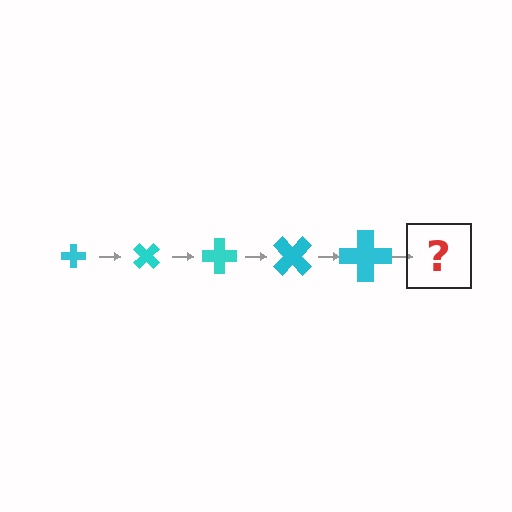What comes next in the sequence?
The next element should be a cross, larger than the previous one and rotated 225 degrees from the start.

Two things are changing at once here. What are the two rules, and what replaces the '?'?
The two rules are that the cross grows larger each step and it rotates 45 degrees each step. The '?' should be a cross, larger than the previous one and rotated 225 degrees from the start.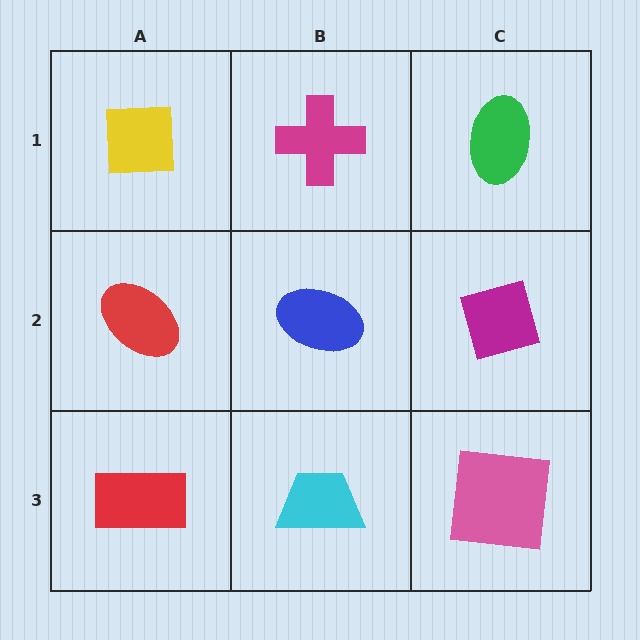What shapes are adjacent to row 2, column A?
A yellow square (row 1, column A), a red rectangle (row 3, column A), a blue ellipse (row 2, column B).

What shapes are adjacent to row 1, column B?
A blue ellipse (row 2, column B), a yellow square (row 1, column A), a green ellipse (row 1, column C).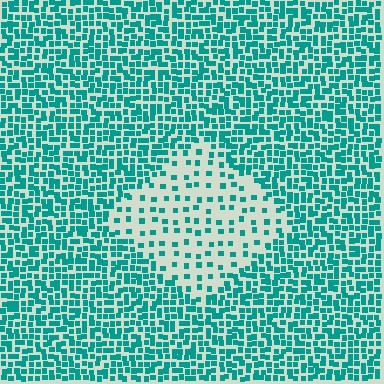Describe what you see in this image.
The image contains small teal elements arranged at two different densities. A diamond-shaped region is visible where the elements are less densely packed than the surrounding area.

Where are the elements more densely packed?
The elements are more densely packed outside the diamond boundary.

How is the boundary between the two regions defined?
The boundary is defined by a change in element density (approximately 2.8x ratio). All elements are the same color, size, and shape.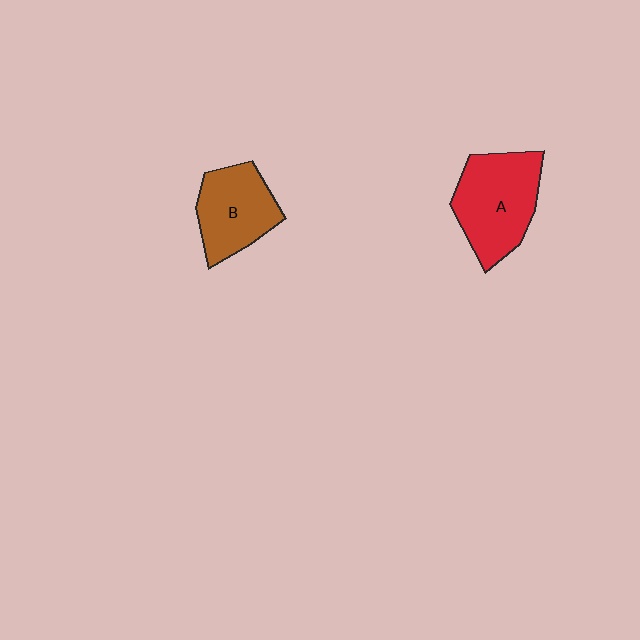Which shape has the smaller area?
Shape B (brown).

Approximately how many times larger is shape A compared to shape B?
Approximately 1.3 times.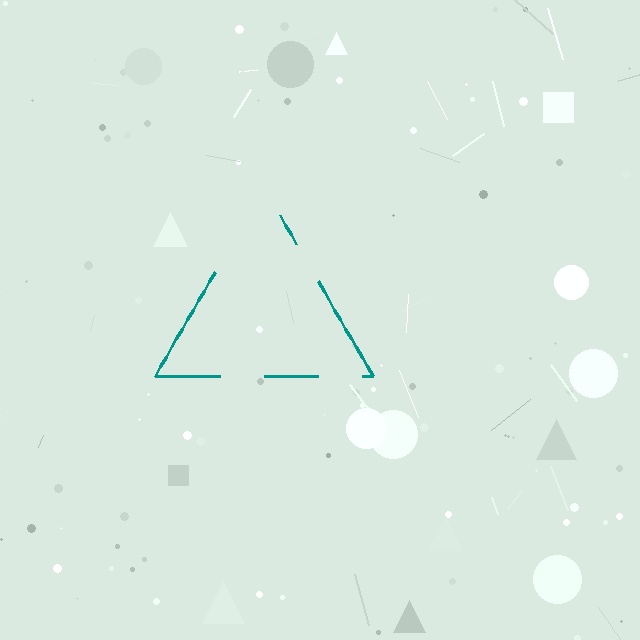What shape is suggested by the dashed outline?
The dashed outline suggests a triangle.